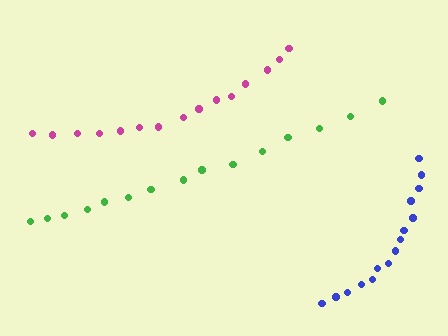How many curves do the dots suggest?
There are 3 distinct paths.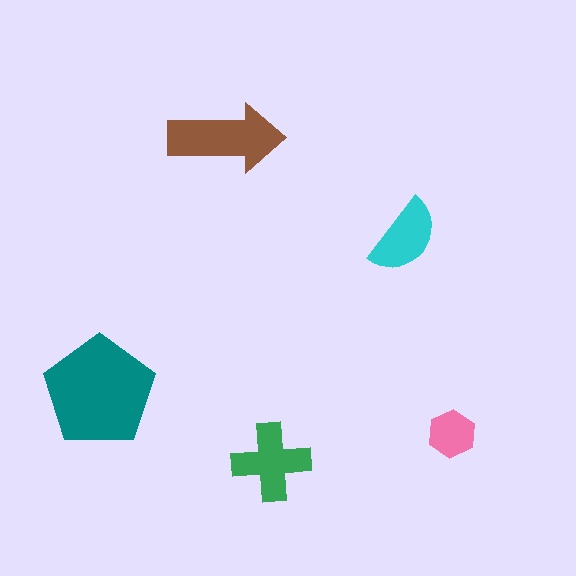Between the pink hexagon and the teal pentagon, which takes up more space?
The teal pentagon.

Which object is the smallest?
The pink hexagon.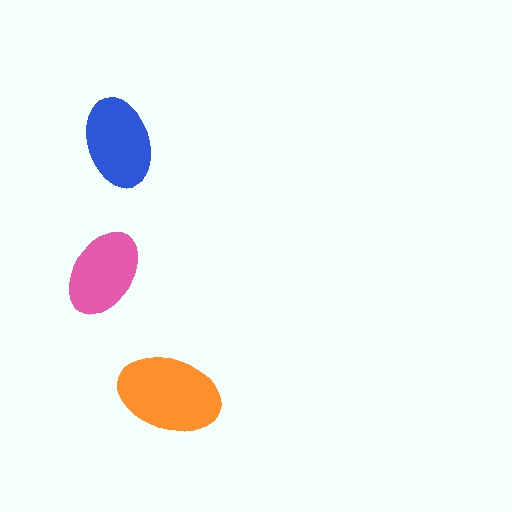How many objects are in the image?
There are 3 objects in the image.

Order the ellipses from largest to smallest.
the orange one, the blue one, the pink one.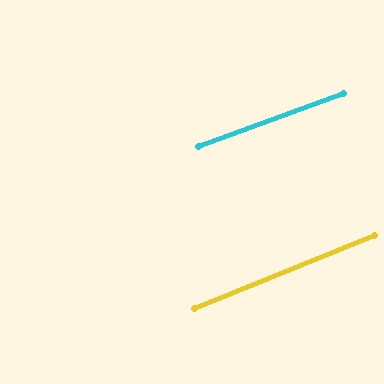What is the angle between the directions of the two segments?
Approximately 2 degrees.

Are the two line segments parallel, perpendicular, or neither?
Parallel — their directions differ by only 2.0°.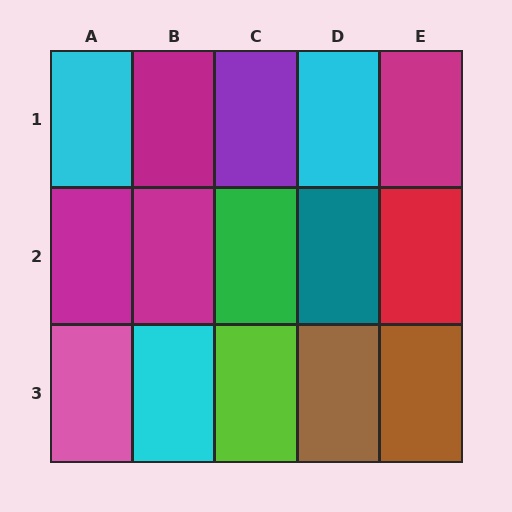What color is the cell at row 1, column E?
Magenta.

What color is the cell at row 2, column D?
Teal.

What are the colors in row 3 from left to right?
Pink, cyan, lime, brown, brown.